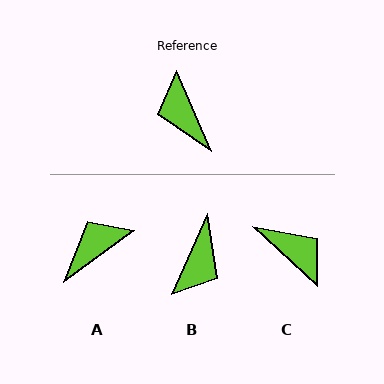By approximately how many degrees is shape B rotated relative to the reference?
Approximately 133 degrees counter-clockwise.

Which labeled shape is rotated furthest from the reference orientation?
C, about 156 degrees away.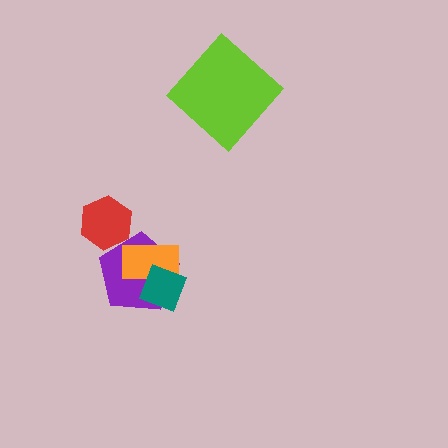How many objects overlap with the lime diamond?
0 objects overlap with the lime diamond.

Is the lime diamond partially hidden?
No, no other shape covers it.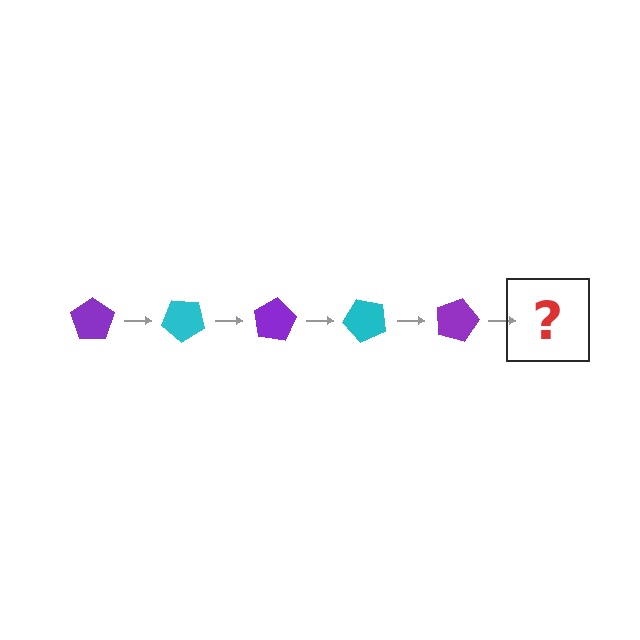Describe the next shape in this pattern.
It should be a cyan pentagon, rotated 200 degrees from the start.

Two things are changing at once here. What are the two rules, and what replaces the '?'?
The two rules are that it rotates 40 degrees each step and the color cycles through purple and cyan. The '?' should be a cyan pentagon, rotated 200 degrees from the start.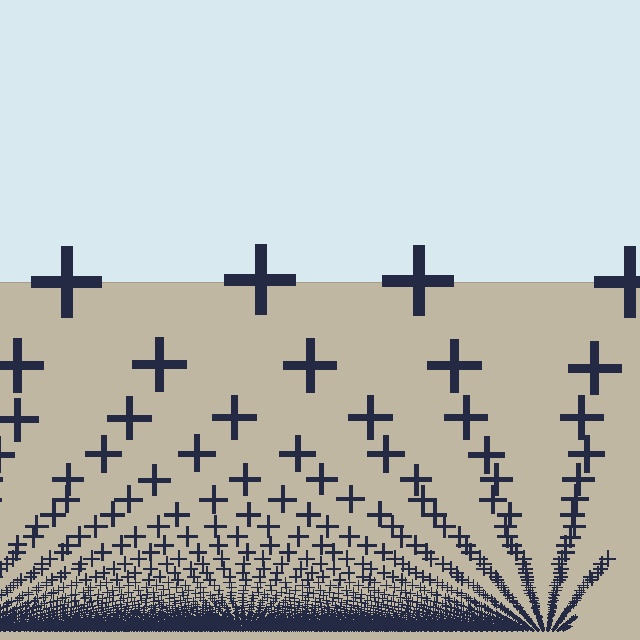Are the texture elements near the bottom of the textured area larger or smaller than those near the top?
Smaller. The gradient is inverted — elements near the bottom are smaller and denser.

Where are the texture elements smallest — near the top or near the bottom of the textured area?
Near the bottom.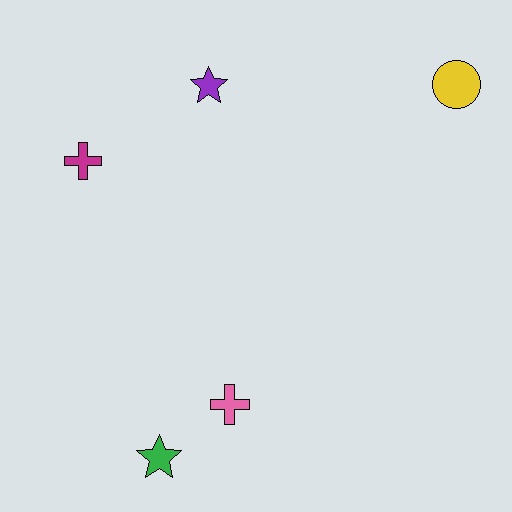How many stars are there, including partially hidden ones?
There are 2 stars.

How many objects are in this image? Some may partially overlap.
There are 5 objects.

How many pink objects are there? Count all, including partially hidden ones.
There is 1 pink object.